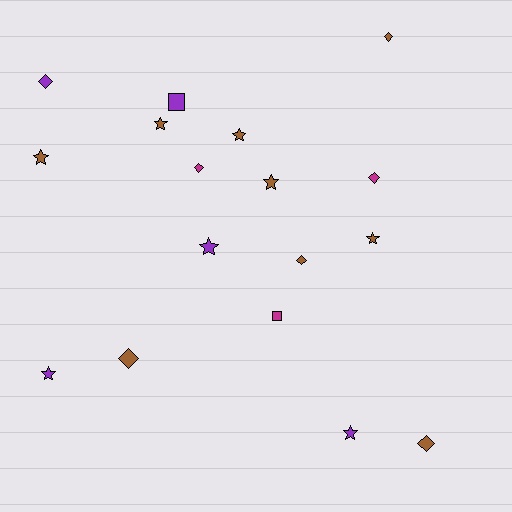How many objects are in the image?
There are 17 objects.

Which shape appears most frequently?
Star, with 8 objects.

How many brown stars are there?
There are 5 brown stars.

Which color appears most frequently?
Brown, with 9 objects.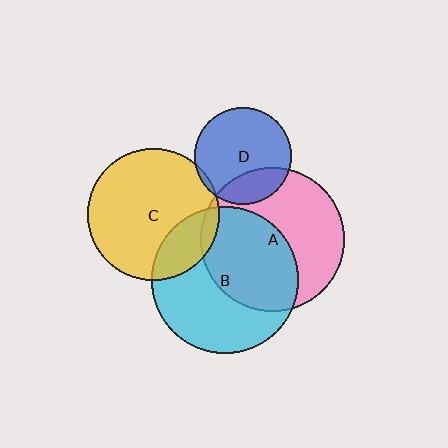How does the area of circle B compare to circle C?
Approximately 1.2 times.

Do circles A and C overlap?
Yes.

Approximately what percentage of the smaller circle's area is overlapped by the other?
Approximately 5%.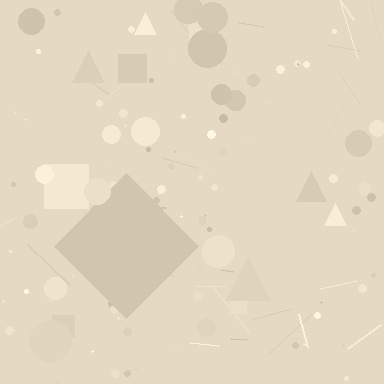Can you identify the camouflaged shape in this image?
The camouflaged shape is a diamond.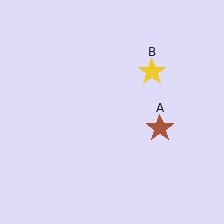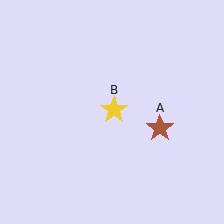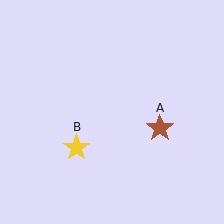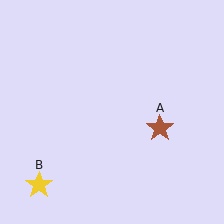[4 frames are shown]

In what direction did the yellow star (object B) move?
The yellow star (object B) moved down and to the left.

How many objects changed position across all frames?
1 object changed position: yellow star (object B).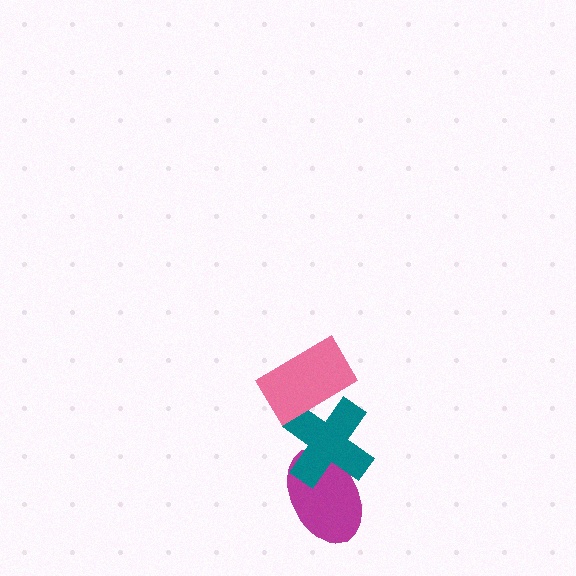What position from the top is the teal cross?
The teal cross is 2nd from the top.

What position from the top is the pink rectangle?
The pink rectangle is 1st from the top.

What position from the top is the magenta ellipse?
The magenta ellipse is 3rd from the top.